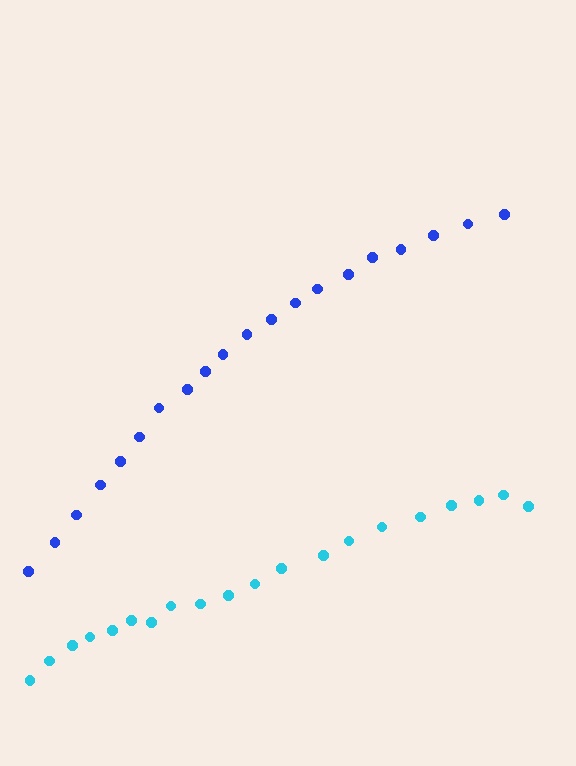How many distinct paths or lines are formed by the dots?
There are 2 distinct paths.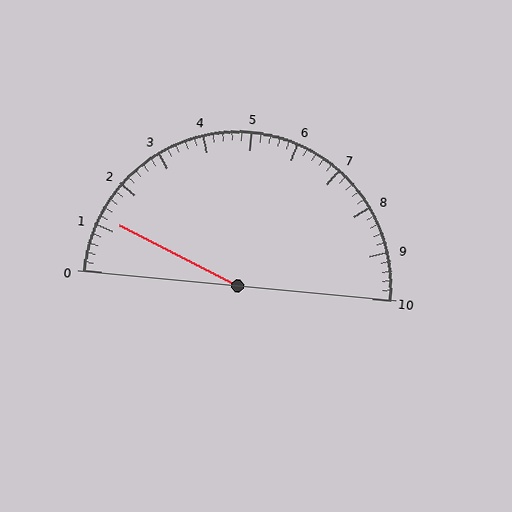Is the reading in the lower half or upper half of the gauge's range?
The reading is in the lower half of the range (0 to 10).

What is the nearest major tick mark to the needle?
The nearest major tick mark is 1.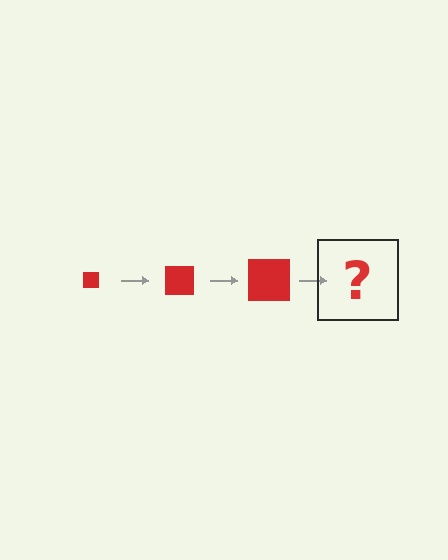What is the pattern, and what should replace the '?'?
The pattern is that the square gets progressively larger each step. The '?' should be a red square, larger than the previous one.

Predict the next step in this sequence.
The next step is a red square, larger than the previous one.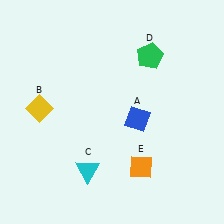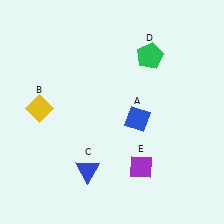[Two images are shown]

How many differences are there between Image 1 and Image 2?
There are 2 differences between the two images.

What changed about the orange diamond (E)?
In Image 1, E is orange. In Image 2, it changed to purple.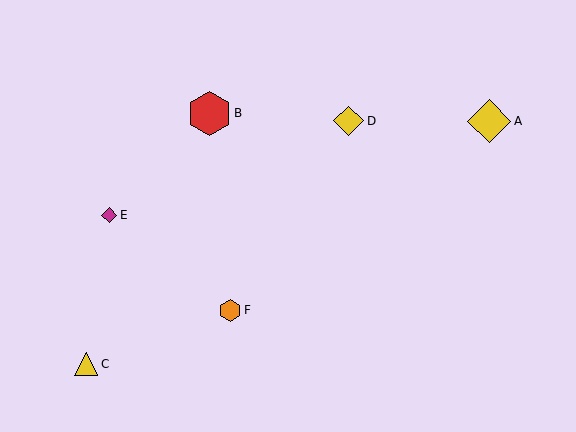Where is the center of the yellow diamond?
The center of the yellow diamond is at (489, 121).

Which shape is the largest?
The red hexagon (labeled B) is the largest.